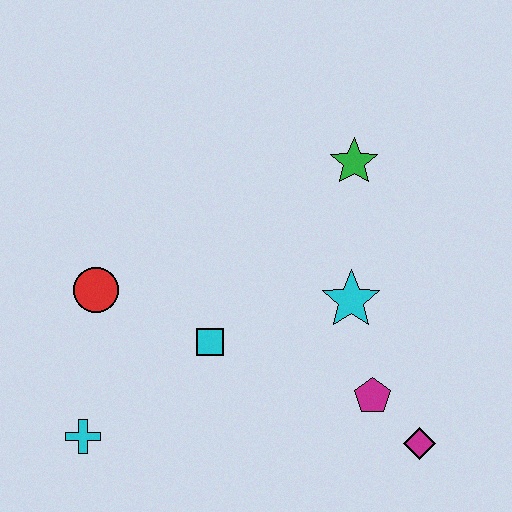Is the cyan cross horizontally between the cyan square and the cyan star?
No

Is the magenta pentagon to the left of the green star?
No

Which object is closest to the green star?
The cyan star is closest to the green star.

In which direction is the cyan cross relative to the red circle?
The cyan cross is below the red circle.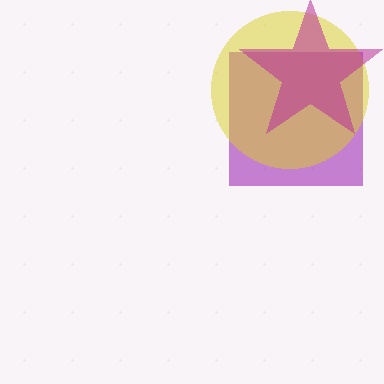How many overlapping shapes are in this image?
There are 3 overlapping shapes in the image.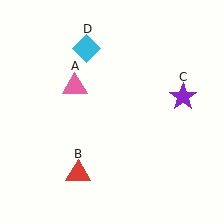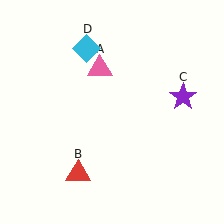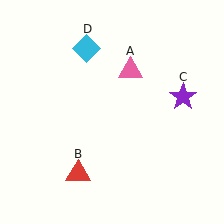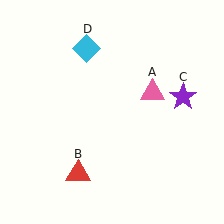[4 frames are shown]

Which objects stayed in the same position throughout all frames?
Red triangle (object B) and purple star (object C) and cyan diamond (object D) remained stationary.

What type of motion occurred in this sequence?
The pink triangle (object A) rotated clockwise around the center of the scene.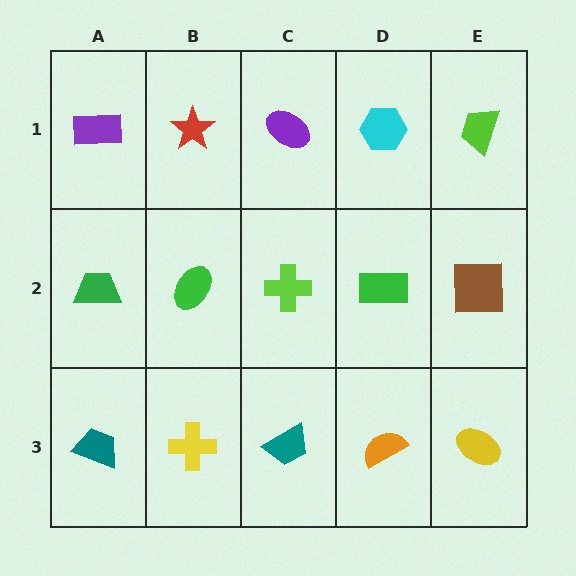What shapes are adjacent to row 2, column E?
A lime trapezoid (row 1, column E), a yellow ellipse (row 3, column E), a green rectangle (row 2, column D).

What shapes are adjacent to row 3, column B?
A green ellipse (row 2, column B), a teal trapezoid (row 3, column A), a teal trapezoid (row 3, column C).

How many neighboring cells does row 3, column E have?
2.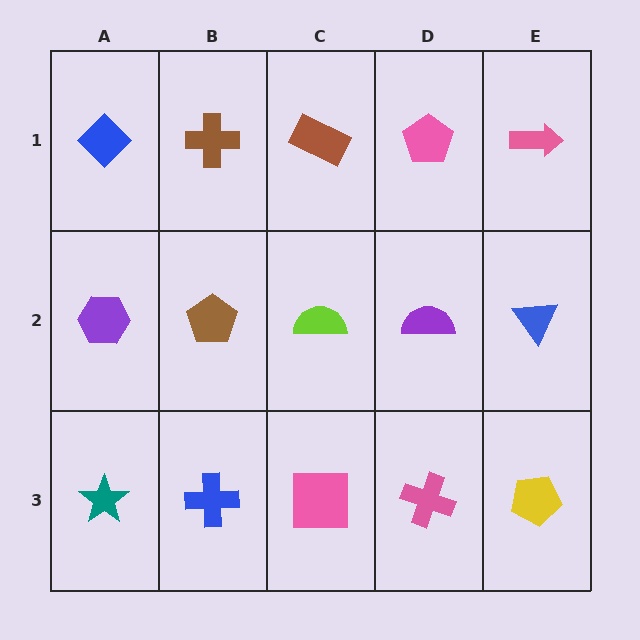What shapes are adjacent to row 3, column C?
A lime semicircle (row 2, column C), a blue cross (row 3, column B), a pink cross (row 3, column D).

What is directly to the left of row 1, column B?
A blue diamond.